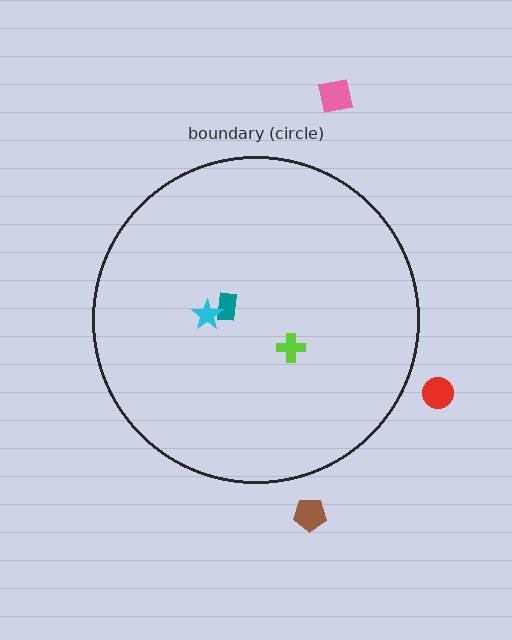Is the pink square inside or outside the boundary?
Outside.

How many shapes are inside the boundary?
3 inside, 3 outside.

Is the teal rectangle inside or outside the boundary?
Inside.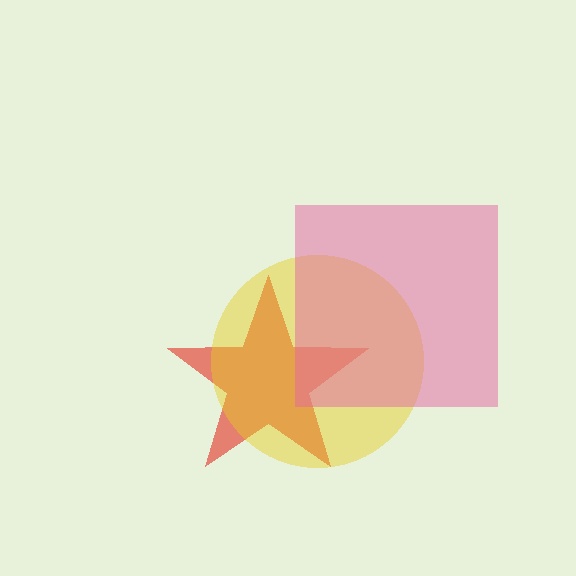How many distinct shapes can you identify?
There are 3 distinct shapes: a red star, a yellow circle, a pink square.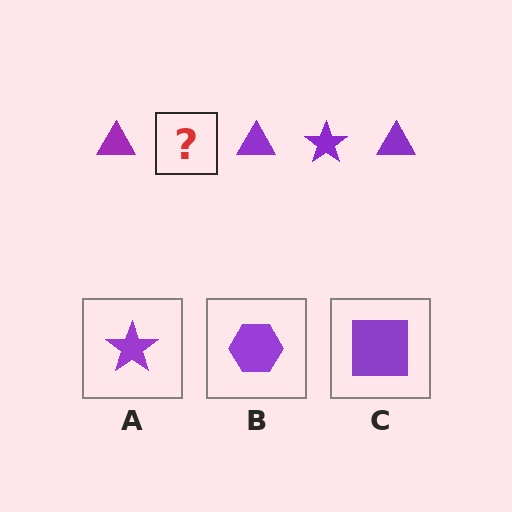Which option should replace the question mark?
Option A.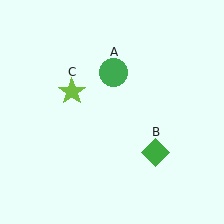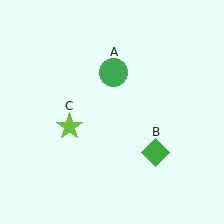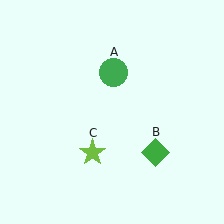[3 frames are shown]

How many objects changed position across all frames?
1 object changed position: lime star (object C).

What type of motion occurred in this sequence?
The lime star (object C) rotated counterclockwise around the center of the scene.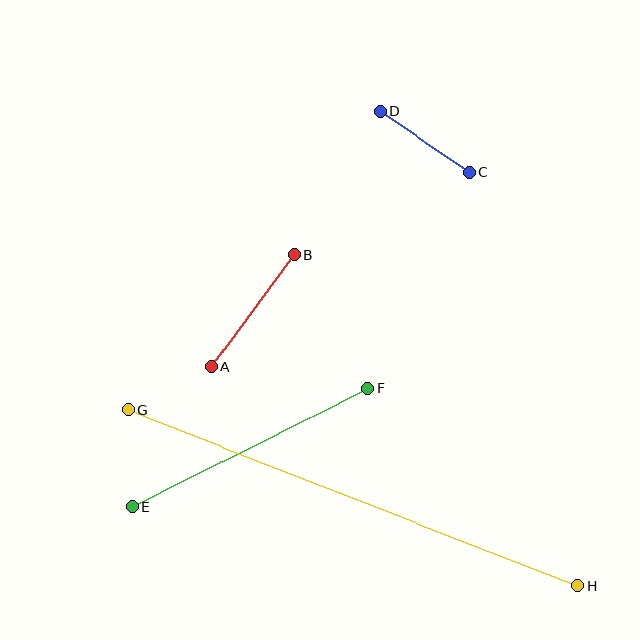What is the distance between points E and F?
The distance is approximately 263 pixels.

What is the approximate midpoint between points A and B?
The midpoint is at approximately (253, 311) pixels.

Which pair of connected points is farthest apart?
Points G and H are farthest apart.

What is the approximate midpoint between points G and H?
The midpoint is at approximately (353, 498) pixels.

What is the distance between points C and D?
The distance is approximately 108 pixels.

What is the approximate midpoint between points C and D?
The midpoint is at approximately (425, 142) pixels.